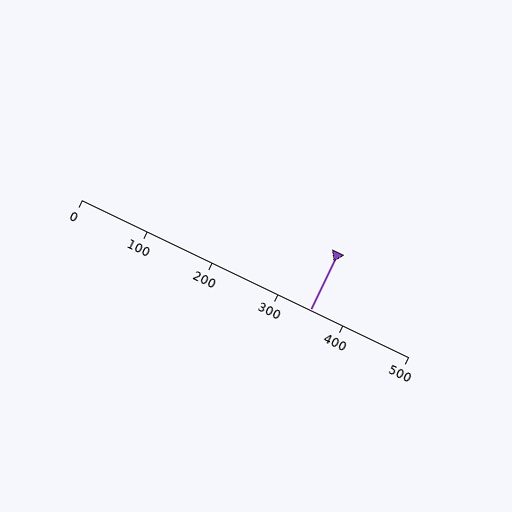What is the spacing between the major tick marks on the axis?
The major ticks are spaced 100 apart.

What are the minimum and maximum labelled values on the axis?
The axis runs from 0 to 500.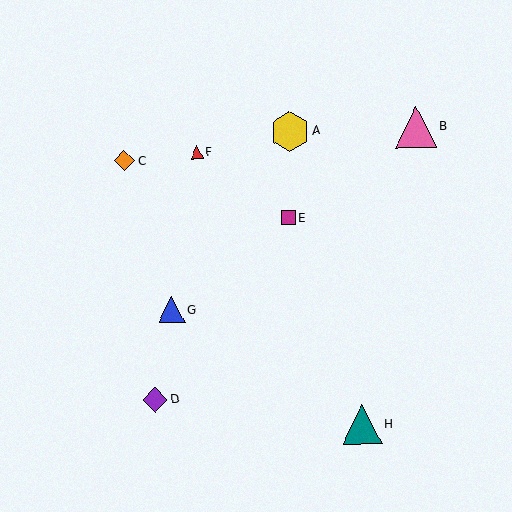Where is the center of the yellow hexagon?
The center of the yellow hexagon is at (290, 132).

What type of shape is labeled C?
Shape C is an orange diamond.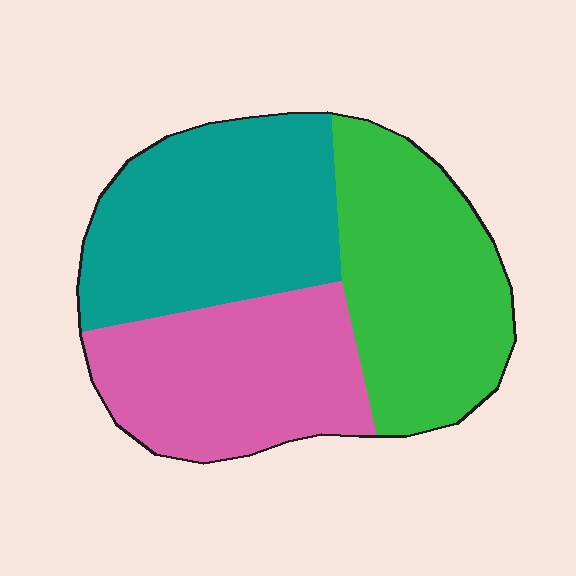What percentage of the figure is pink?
Pink covers about 30% of the figure.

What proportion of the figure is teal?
Teal takes up about one third (1/3) of the figure.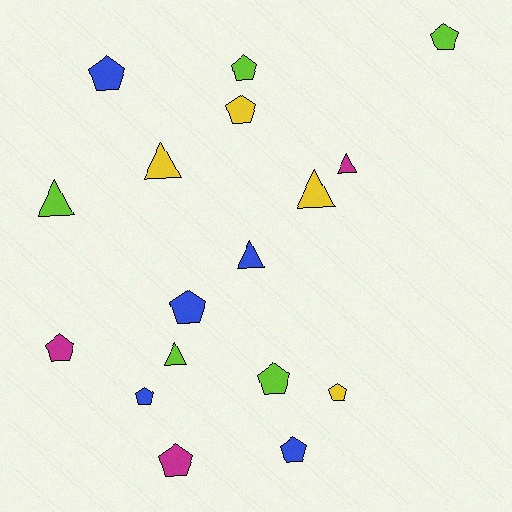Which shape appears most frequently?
Pentagon, with 11 objects.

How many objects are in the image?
There are 17 objects.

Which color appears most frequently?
Blue, with 5 objects.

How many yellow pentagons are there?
There are 2 yellow pentagons.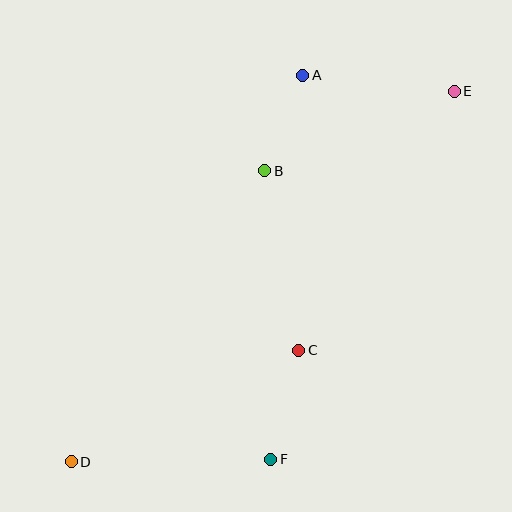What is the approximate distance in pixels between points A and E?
The distance between A and E is approximately 152 pixels.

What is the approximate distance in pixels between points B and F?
The distance between B and F is approximately 289 pixels.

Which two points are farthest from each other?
Points D and E are farthest from each other.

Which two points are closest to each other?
Points A and B are closest to each other.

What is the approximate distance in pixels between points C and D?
The distance between C and D is approximately 253 pixels.